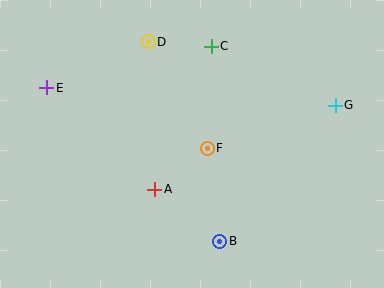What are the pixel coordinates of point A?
Point A is at (155, 189).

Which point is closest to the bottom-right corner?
Point B is closest to the bottom-right corner.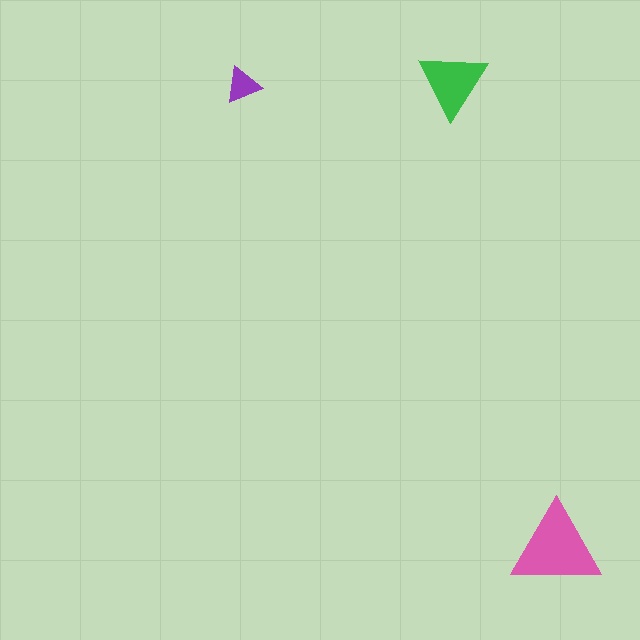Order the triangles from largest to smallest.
the pink one, the green one, the purple one.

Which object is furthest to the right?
The pink triangle is rightmost.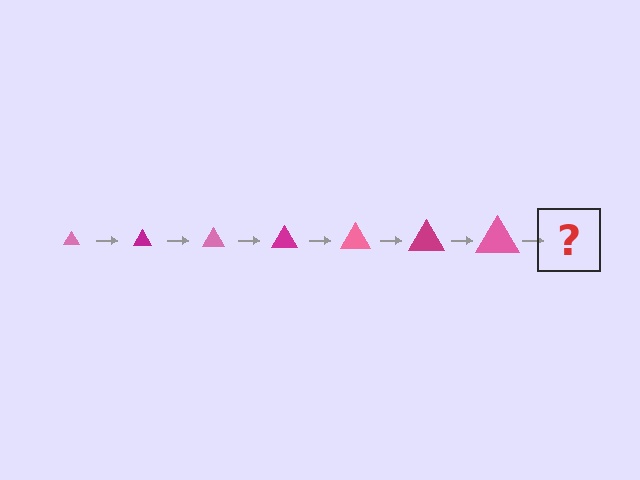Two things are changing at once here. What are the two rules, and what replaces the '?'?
The two rules are that the triangle grows larger each step and the color cycles through pink and magenta. The '?' should be a magenta triangle, larger than the previous one.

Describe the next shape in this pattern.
It should be a magenta triangle, larger than the previous one.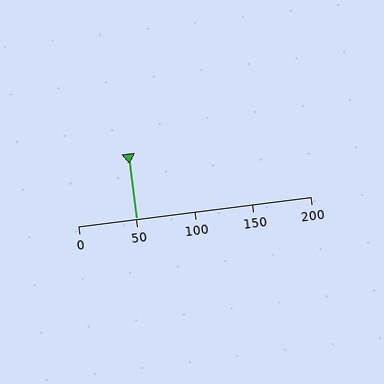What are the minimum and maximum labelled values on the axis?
The axis runs from 0 to 200.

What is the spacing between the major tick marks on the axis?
The major ticks are spaced 50 apart.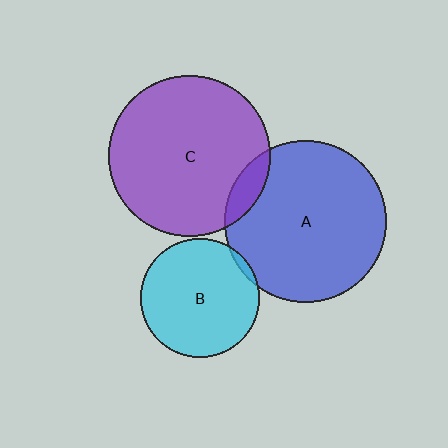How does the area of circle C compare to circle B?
Approximately 1.8 times.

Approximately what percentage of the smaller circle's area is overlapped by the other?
Approximately 10%.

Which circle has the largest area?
Circle A (blue).